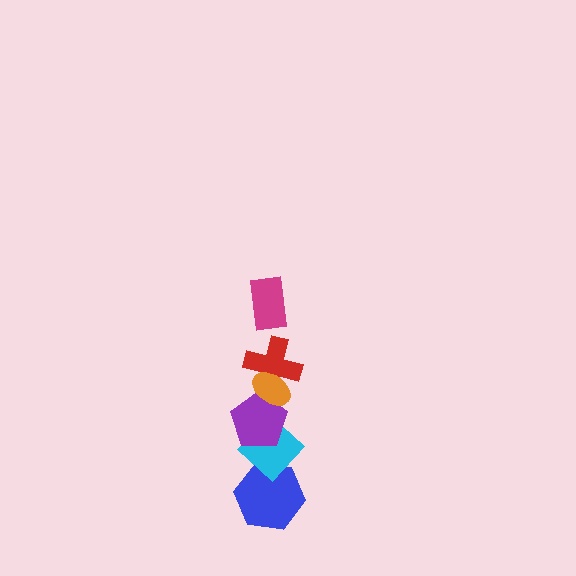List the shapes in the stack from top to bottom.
From top to bottom: the magenta rectangle, the orange ellipse, the red cross, the purple pentagon, the cyan diamond, the blue hexagon.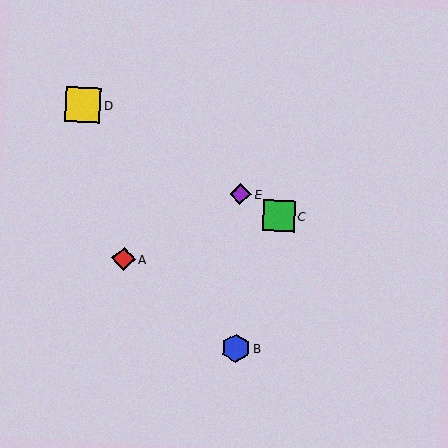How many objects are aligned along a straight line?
3 objects (C, D, E) are aligned along a straight line.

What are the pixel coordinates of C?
Object C is at (279, 216).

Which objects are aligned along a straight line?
Objects C, D, E are aligned along a straight line.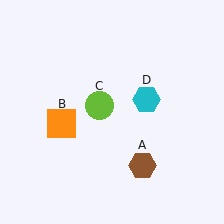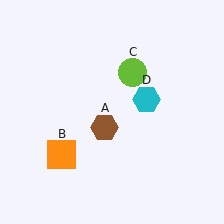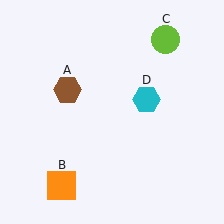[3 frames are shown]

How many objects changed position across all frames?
3 objects changed position: brown hexagon (object A), orange square (object B), lime circle (object C).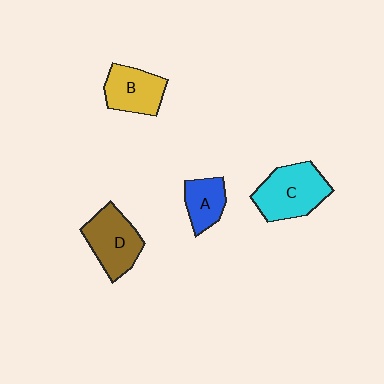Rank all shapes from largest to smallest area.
From largest to smallest: C (cyan), D (brown), B (yellow), A (blue).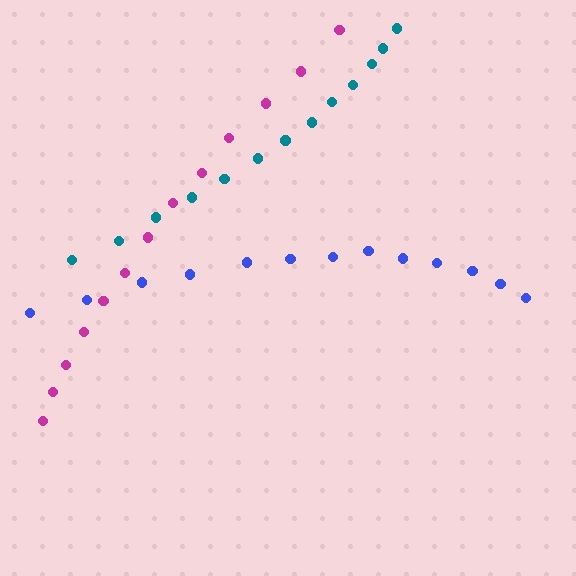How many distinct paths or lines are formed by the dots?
There are 3 distinct paths.